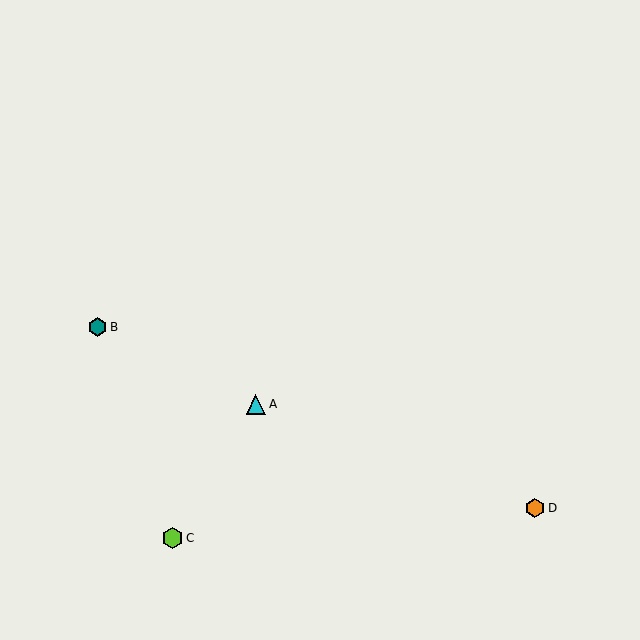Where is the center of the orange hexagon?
The center of the orange hexagon is at (535, 508).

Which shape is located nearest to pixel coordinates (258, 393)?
The cyan triangle (labeled A) at (256, 405) is nearest to that location.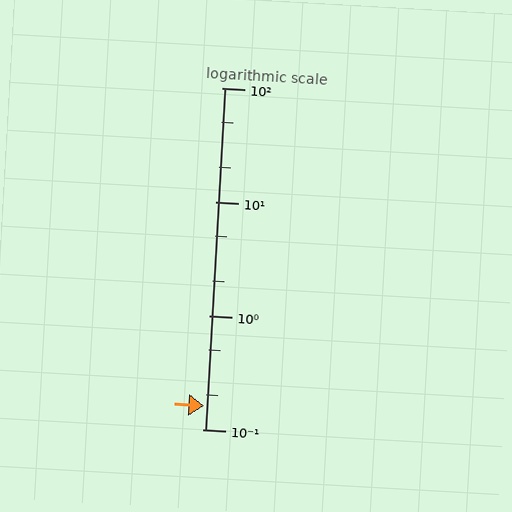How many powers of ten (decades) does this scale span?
The scale spans 3 decades, from 0.1 to 100.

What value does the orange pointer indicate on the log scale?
The pointer indicates approximately 0.16.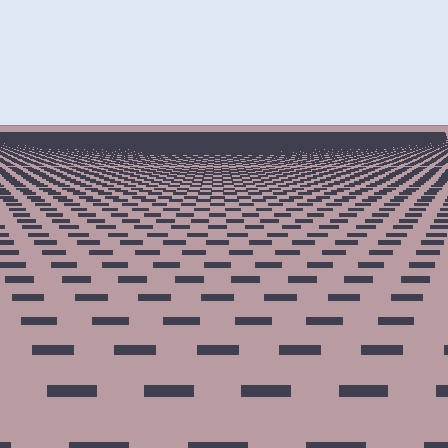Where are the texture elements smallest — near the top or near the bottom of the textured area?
Near the top.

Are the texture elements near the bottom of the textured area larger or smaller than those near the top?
Larger. Near the bottom, elements are closer to the viewer and appear at a bigger on-screen size.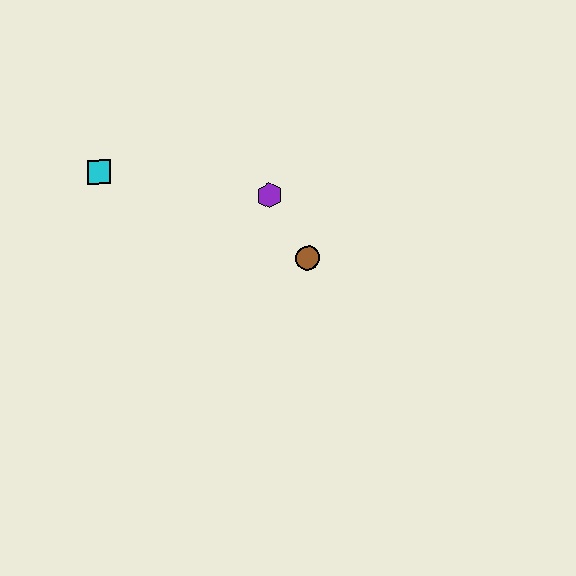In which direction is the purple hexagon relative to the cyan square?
The purple hexagon is to the right of the cyan square.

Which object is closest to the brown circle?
The purple hexagon is closest to the brown circle.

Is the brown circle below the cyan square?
Yes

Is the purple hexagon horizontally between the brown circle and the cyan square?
Yes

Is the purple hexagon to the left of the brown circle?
Yes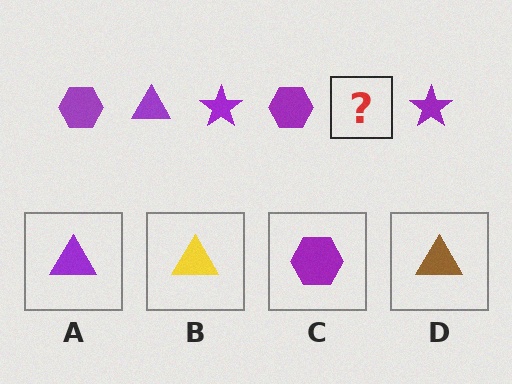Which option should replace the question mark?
Option A.